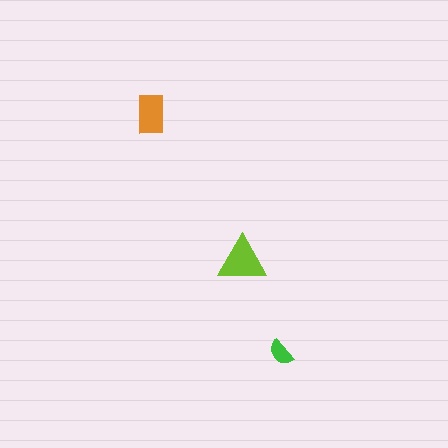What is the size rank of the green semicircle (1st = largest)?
3rd.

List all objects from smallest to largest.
The green semicircle, the orange rectangle, the lime triangle.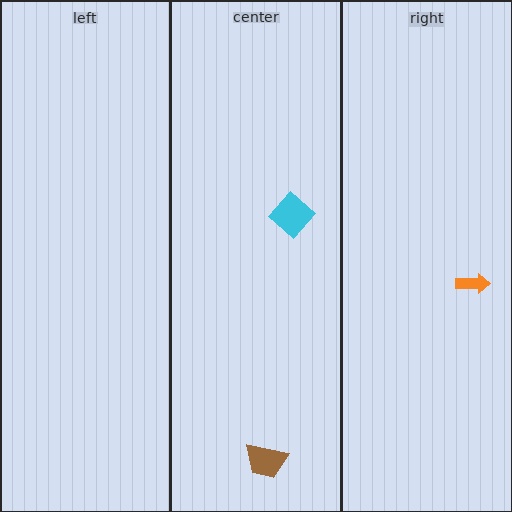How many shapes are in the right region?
1.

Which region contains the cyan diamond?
The center region.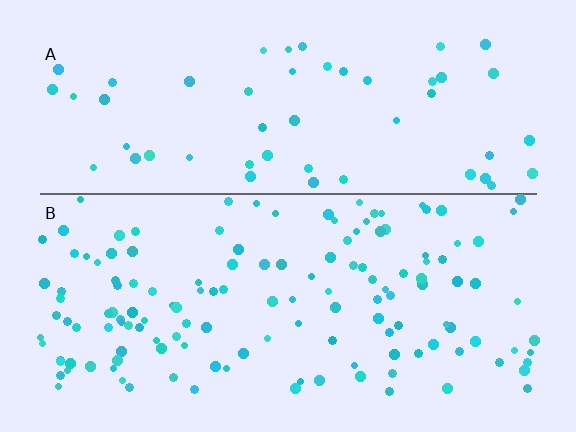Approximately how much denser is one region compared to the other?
Approximately 2.6× — region B over region A.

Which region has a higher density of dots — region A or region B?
B (the bottom).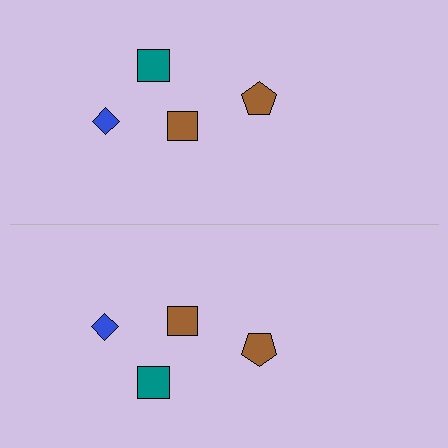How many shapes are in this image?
There are 8 shapes in this image.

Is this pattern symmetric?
Yes, this pattern has bilateral (reflection) symmetry.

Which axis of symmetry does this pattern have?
The pattern has a horizontal axis of symmetry running through the center of the image.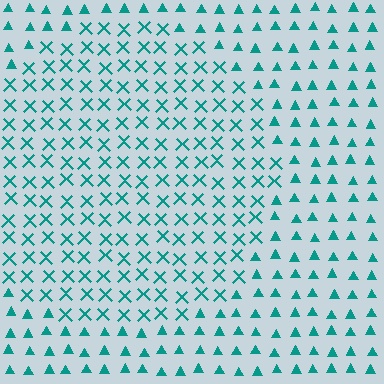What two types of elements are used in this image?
The image uses X marks inside the circle region and triangles outside it.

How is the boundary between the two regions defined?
The boundary is defined by a change in element shape: X marks inside vs. triangles outside. All elements share the same color and spacing.